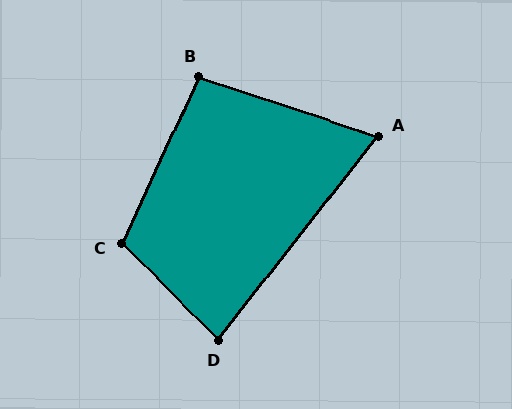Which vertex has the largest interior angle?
C, at approximately 110 degrees.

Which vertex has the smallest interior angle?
A, at approximately 70 degrees.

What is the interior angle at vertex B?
Approximately 96 degrees (obtuse).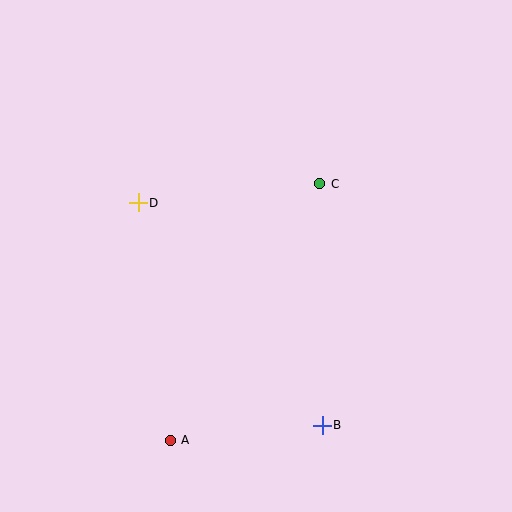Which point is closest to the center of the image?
Point C at (320, 184) is closest to the center.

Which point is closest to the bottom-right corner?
Point B is closest to the bottom-right corner.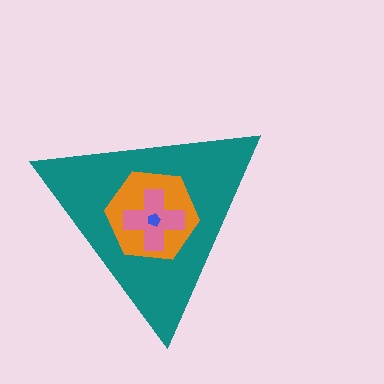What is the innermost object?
The blue pentagon.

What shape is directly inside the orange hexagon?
The pink cross.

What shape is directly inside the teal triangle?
The orange hexagon.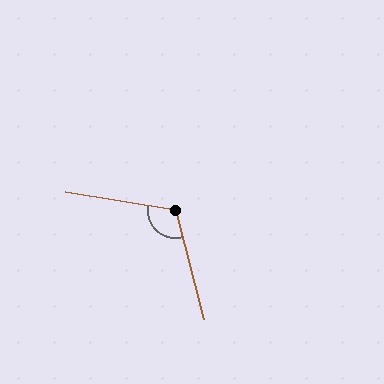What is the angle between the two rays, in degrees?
Approximately 114 degrees.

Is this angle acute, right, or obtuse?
It is obtuse.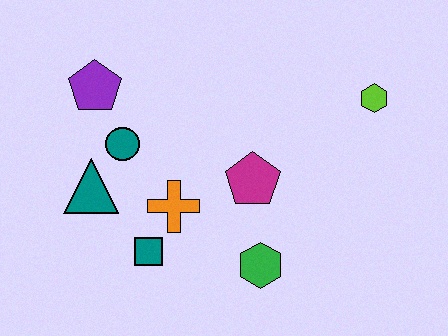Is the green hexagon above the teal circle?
No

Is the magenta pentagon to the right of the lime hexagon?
No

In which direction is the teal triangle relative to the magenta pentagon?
The teal triangle is to the left of the magenta pentagon.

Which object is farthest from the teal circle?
The lime hexagon is farthest from the teal circle.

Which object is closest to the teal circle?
The teal triangle is closest to the teal circle.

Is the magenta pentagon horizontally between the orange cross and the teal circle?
No